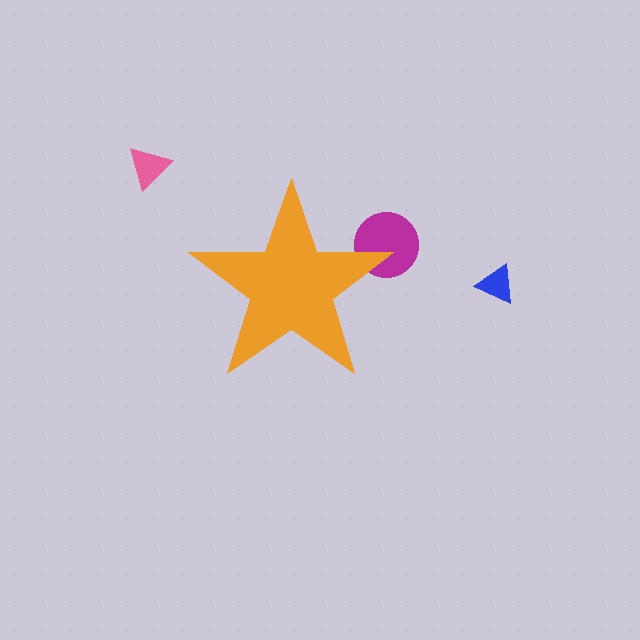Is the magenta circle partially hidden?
Yes, the magenta circle is partially hidden behind the orange star.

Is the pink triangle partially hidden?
No, the pink triangle is fully visible.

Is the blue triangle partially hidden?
No, the blue triangle is fully visible.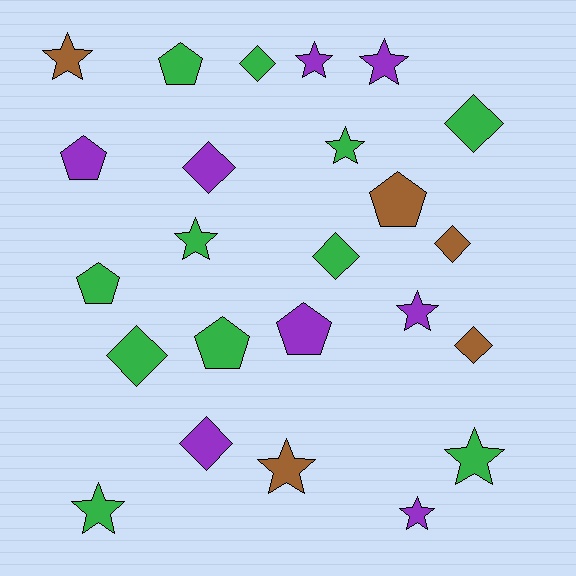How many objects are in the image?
There are 24 objects.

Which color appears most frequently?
Green, with 11 objects.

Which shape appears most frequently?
Star, with 10 objects.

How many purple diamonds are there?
There are 2 purple diamonds.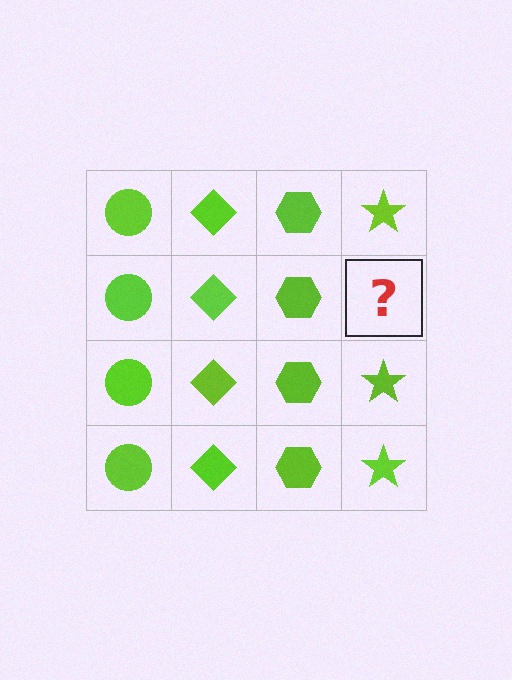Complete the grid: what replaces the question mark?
The question mark should be replaced with a lime star.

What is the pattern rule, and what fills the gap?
The rule is that each column has a consistent shape. The gap should be filled with a lime star.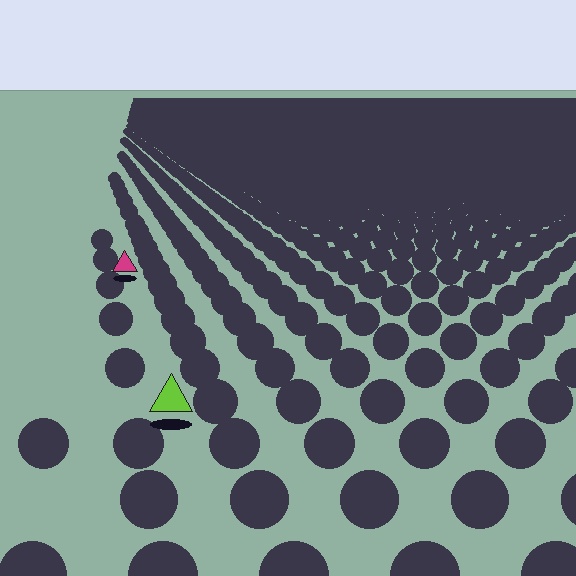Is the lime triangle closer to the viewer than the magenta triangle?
Yes. The lime triangle is closer — you can tell from the texture gradient: the ground texture is coarser near it.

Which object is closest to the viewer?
The lime triangle is closest. The texture marks near it are larger and more spread out.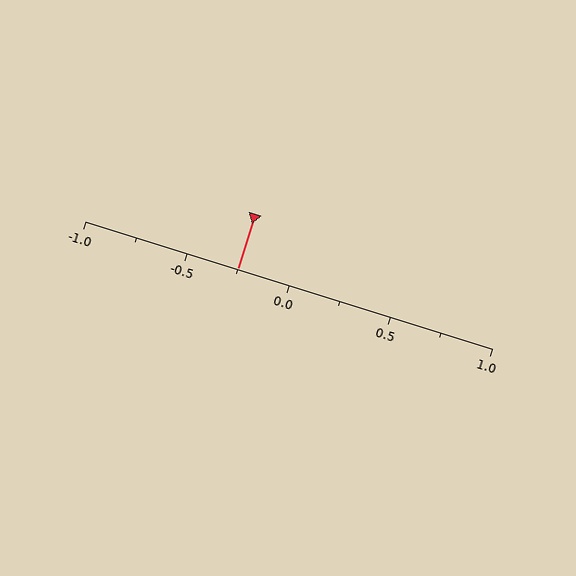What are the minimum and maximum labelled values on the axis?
The axis runs from -1.0 to 1.0.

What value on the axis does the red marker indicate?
The marker indicates approximately -0.25.